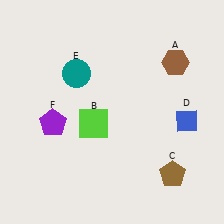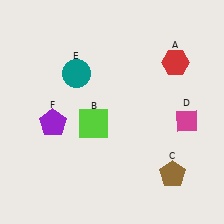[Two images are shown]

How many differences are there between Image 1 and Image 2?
There are 2 differences between the two images.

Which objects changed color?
A changed from brown to red. D changed from blue to magenta.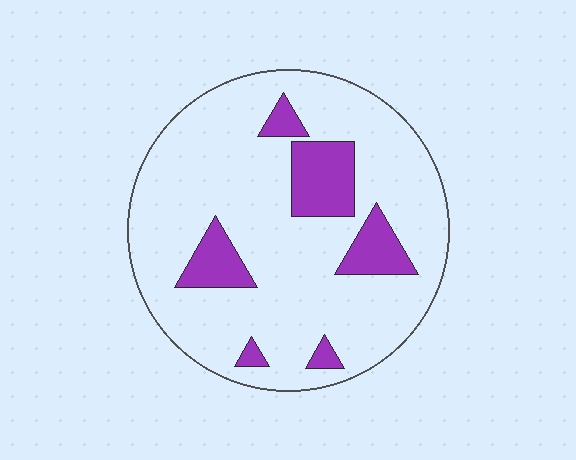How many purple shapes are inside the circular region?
6.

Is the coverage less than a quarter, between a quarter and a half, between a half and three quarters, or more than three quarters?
Less than a quarter.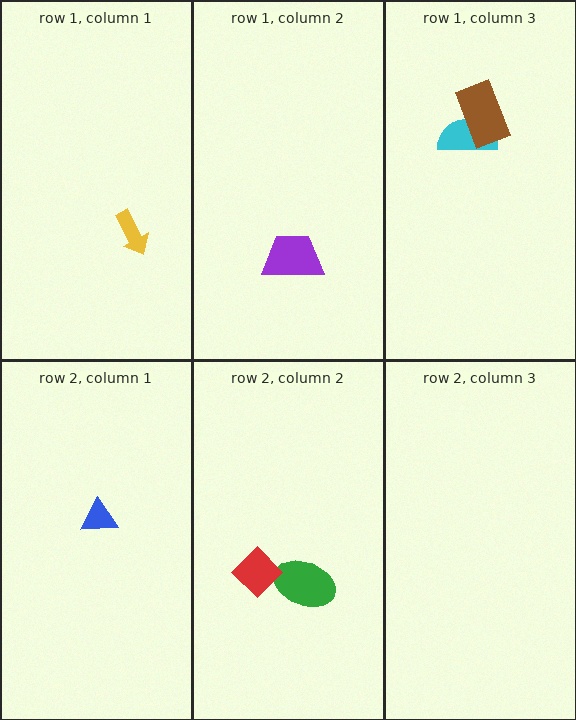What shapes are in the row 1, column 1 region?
The yellow arrow.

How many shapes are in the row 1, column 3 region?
2.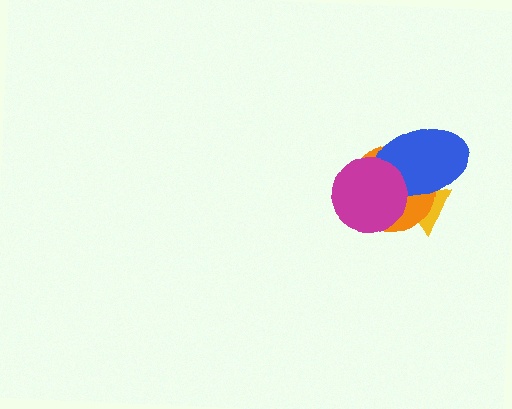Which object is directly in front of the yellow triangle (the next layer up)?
The orange circle is directly in front of the yellow triangle.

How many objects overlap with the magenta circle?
3 objects overlap with the magenta circle.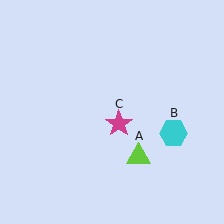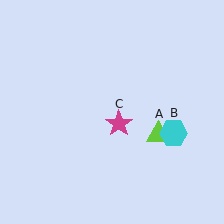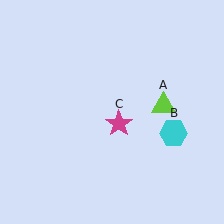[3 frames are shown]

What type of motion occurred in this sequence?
The lime triangle (object A) rotated counterclockwise around the center of the scene.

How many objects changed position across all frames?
1 object changed position: lime triangle (object A).